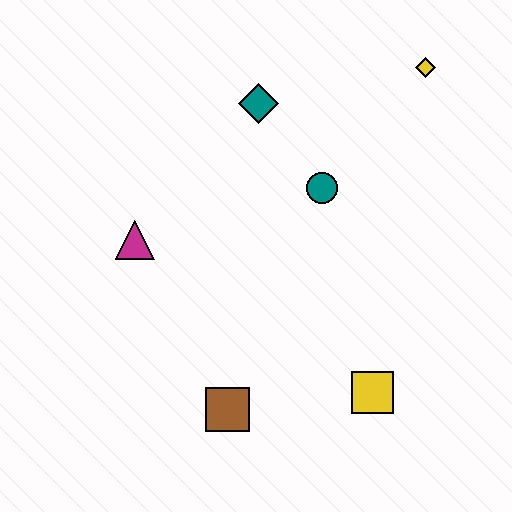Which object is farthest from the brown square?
The yellow diamond is farthest from the brown square.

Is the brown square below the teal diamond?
Yes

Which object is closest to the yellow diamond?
The teal circle is closest to the yellow diamond.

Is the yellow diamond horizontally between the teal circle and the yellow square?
No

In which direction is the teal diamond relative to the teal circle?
The teal diamond is above the teal circle.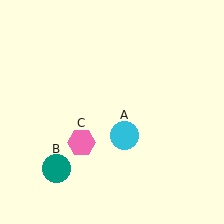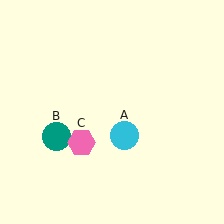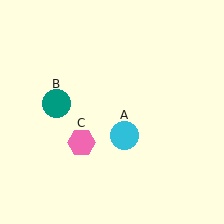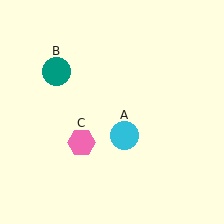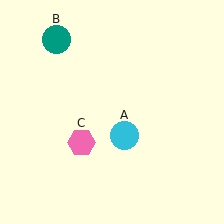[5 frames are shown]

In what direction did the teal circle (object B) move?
The teal circle (object B) moved up.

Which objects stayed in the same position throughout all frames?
Cyan circle (object A) and pink hexagon (object C) remained stationary.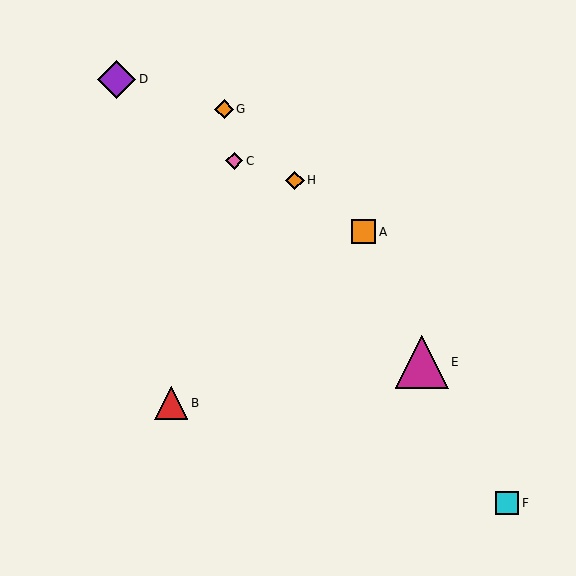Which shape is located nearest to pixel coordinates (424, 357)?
The magenta triangle (labeled E) at (422, 362) is nearest to that location.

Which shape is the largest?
The magenta triangle (labeled E) is the largest.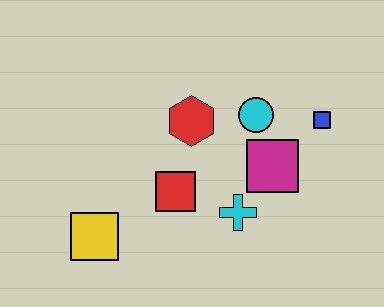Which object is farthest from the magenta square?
The yellow square is farthest from the magenta square.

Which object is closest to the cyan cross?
The magenta square is closest to the cyan cross.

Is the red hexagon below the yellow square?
No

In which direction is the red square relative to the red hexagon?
The red square is below the red hexagon.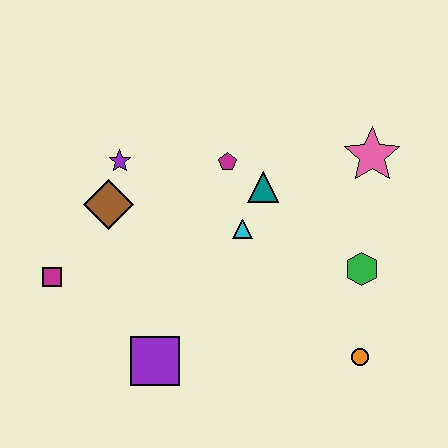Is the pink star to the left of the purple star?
No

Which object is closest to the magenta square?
The brown diamond is closest to the magenta square.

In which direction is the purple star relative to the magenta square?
The purple star is above the magenta square.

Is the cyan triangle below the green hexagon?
No